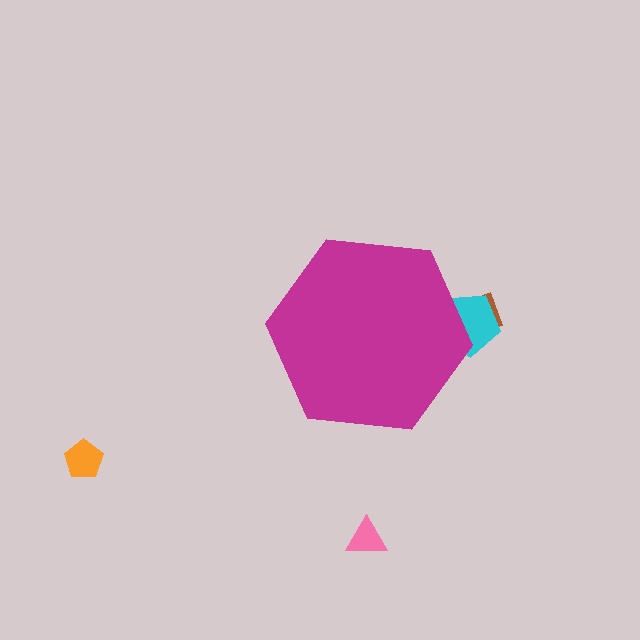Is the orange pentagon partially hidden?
No, the orange pentagon is fully visible.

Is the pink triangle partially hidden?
No, the pink triangle is fully visible.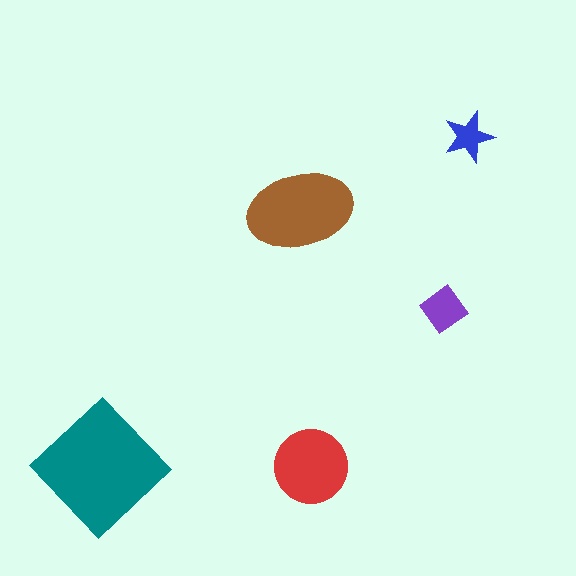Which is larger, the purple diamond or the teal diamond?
The teal diamond.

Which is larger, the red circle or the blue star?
The red circle.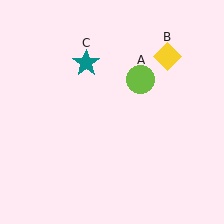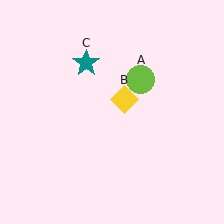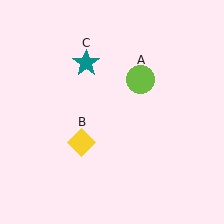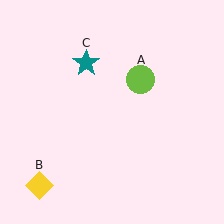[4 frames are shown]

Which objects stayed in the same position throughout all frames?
Lime circle (object A) and teal star (object C) remained stationary.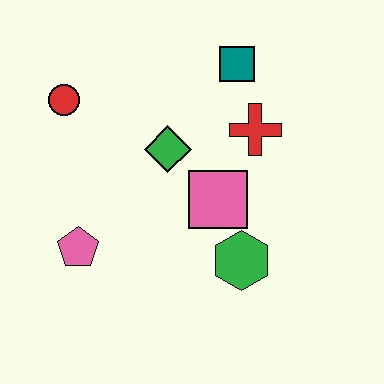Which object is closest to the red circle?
The green diamond is closest to the red circle.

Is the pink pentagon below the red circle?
Yes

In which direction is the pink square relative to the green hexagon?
The pink square is above the green hexagon.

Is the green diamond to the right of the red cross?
No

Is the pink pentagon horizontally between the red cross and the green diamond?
No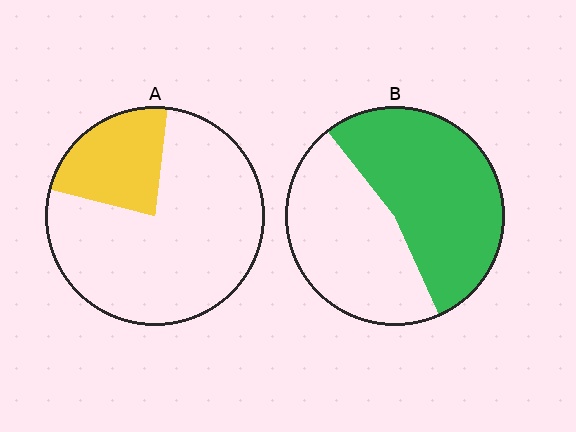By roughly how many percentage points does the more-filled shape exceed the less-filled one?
By roughly 30 percentage points (B over A).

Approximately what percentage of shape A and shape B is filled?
A is approximately 25% and B is approximately 55%.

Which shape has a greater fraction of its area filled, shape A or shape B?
Shape B.